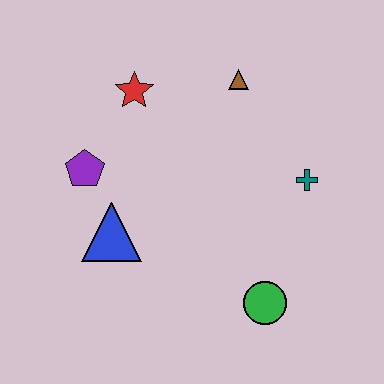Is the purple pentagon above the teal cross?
Yes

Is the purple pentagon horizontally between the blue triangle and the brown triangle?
No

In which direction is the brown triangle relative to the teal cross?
The brown triangle is above the teal cross.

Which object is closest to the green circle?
The teal cross is closest to the green circle.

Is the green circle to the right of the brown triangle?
Yes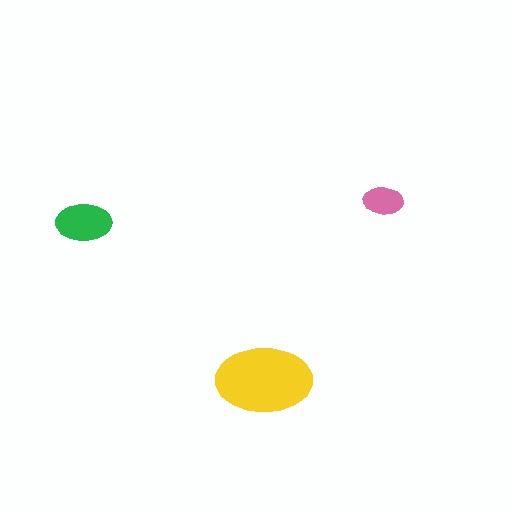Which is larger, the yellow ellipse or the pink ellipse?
The yellow one.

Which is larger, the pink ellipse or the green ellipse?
The green one.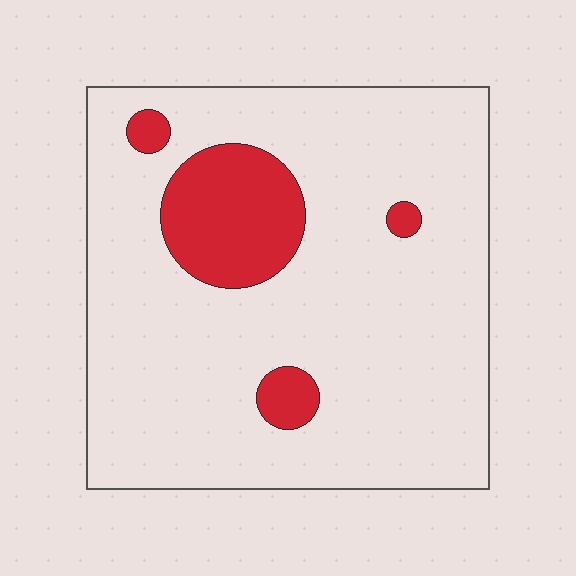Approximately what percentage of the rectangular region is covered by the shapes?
Approximately 15%.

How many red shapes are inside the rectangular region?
4.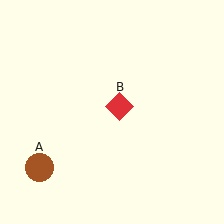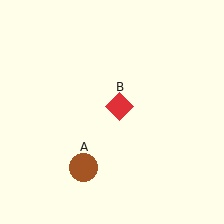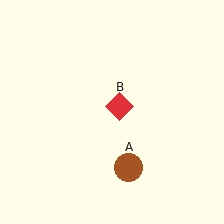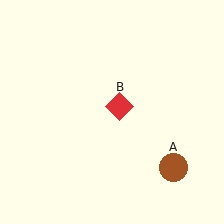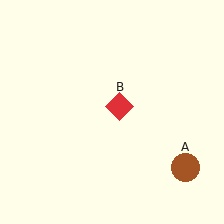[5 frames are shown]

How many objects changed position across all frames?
1 object changed position: brown circle (object A).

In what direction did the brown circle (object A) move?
The brown circle (object A) moved right.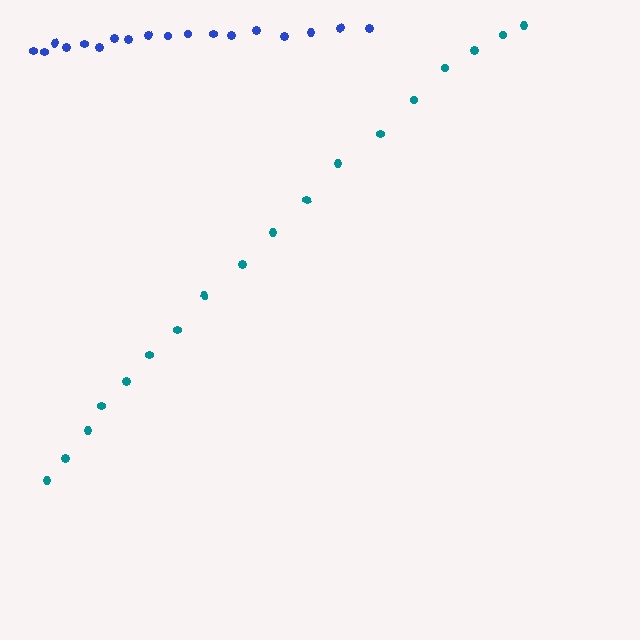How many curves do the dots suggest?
There are 2 distinct paths.